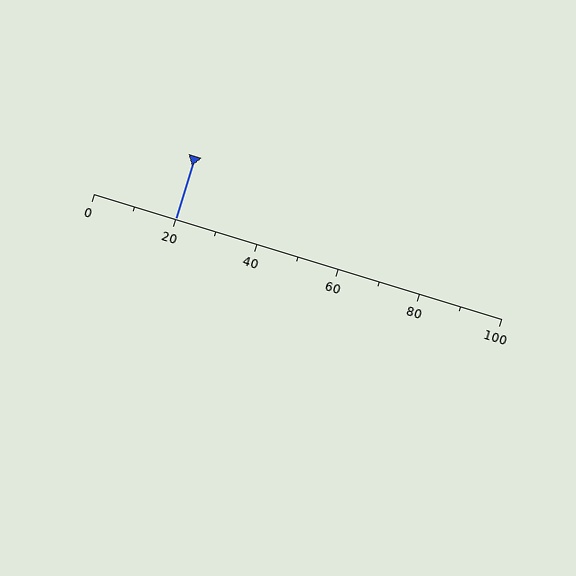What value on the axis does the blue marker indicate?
The marker indicates approximately 20.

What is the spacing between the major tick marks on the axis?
The major ticks are spaced 20 apart.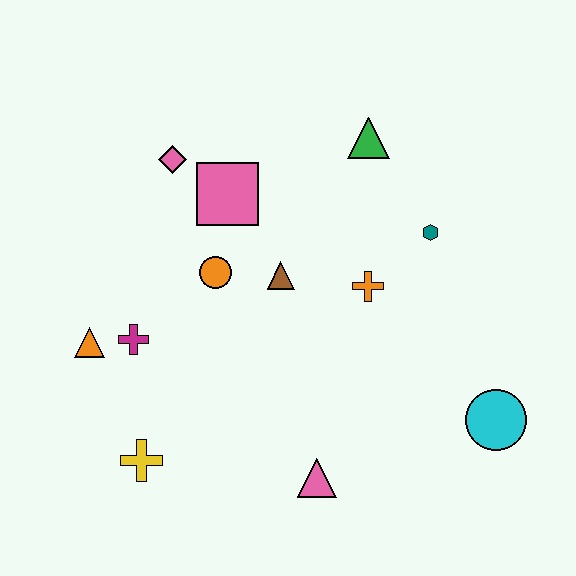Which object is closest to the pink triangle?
The yellow cross is closest to the pink triangle.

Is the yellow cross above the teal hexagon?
No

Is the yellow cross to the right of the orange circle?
No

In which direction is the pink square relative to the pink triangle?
The pink square is above the pink triangle.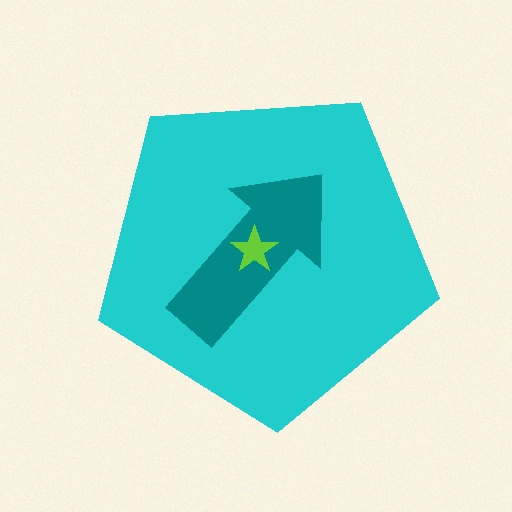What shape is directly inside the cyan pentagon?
The teal arrow.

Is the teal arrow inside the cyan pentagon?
Yes.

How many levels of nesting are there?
3.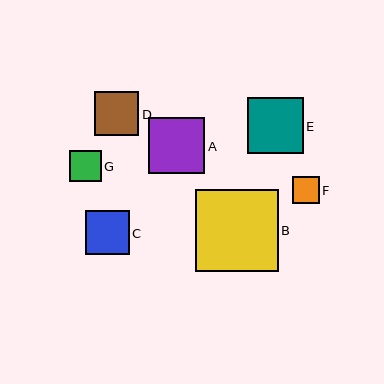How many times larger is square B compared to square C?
Square B is approximately 1.9 times the size of square C.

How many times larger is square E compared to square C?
Square E is approximately 1.3 times the size of square C.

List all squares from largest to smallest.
From largest to smallest: B, A, E, C, D, G, F.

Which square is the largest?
Square B is the largest with a size of approximately 83 pixels.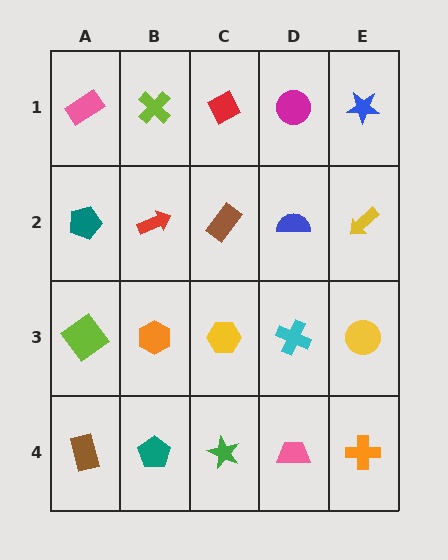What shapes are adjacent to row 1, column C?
A brown rectangle (row 2, column C), a lime cross (row 1, column B), a magenta circle (row 1, column D).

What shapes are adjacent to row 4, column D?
A cyan cross (row 3, column D), a green star (row 4, column C), an orange cross (row 4, column E).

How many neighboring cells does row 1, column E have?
2.